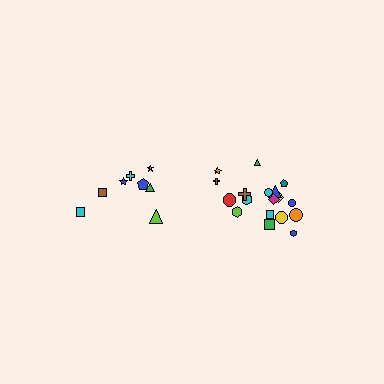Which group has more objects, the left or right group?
The right group.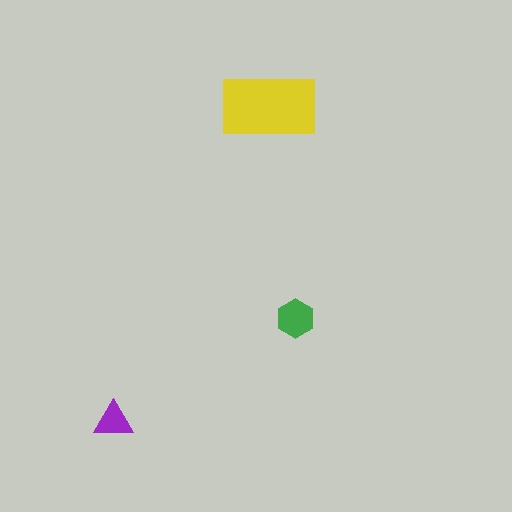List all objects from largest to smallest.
The yellow rectangle, the green hexagon, the purple triangle.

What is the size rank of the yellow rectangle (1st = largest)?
1st.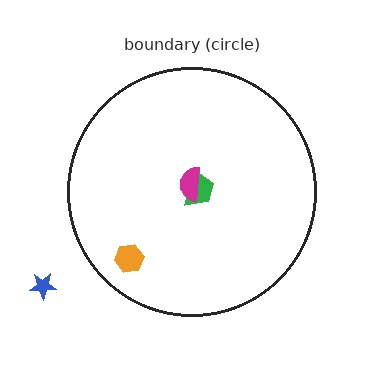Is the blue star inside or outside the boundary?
Outside.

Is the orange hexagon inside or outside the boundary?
Inside.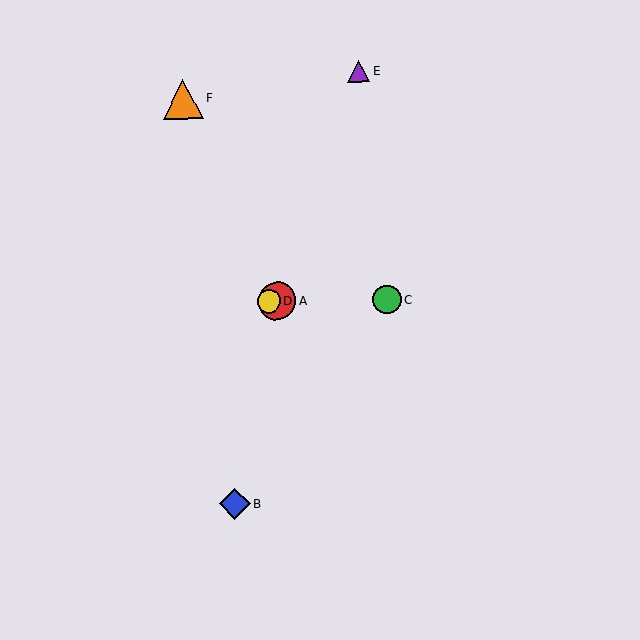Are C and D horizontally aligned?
Yes, both are at y≈300.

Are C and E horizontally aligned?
No, C is at y≈300 and E is at y≈71.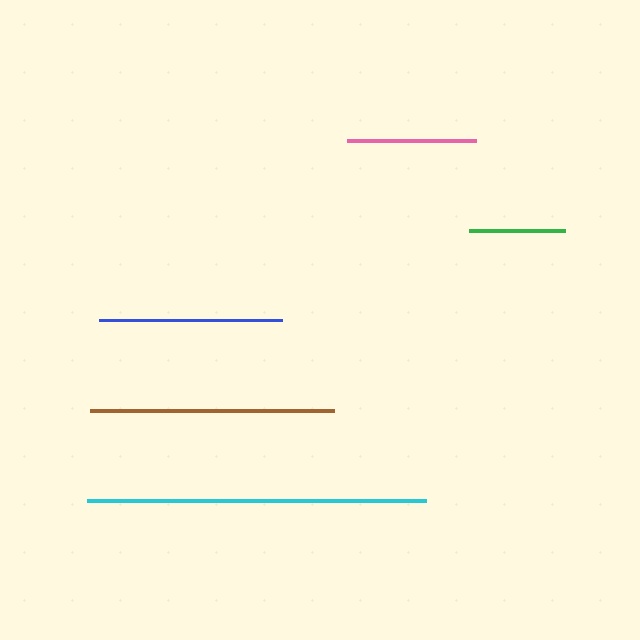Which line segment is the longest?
The cyan line is the longest at approximately 339 pixels.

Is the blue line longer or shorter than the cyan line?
The cyan line is longer than the blue line.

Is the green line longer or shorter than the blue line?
The blue line is longer than the green line.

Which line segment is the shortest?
The green line is the shortest at approximately 96 pixels.